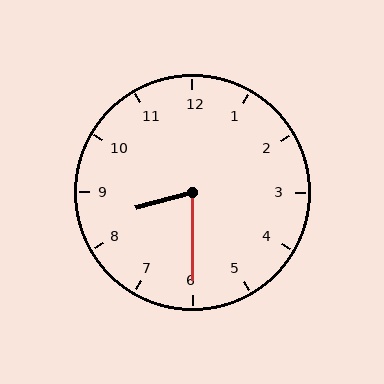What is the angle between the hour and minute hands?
Approximately 75 degrees.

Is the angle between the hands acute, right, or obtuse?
It is acute.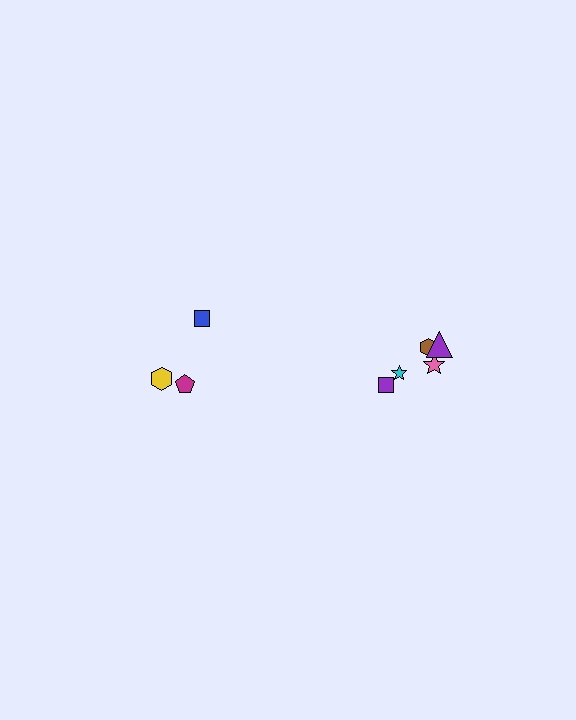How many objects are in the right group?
There are 5 objects.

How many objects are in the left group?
There are 3 objects.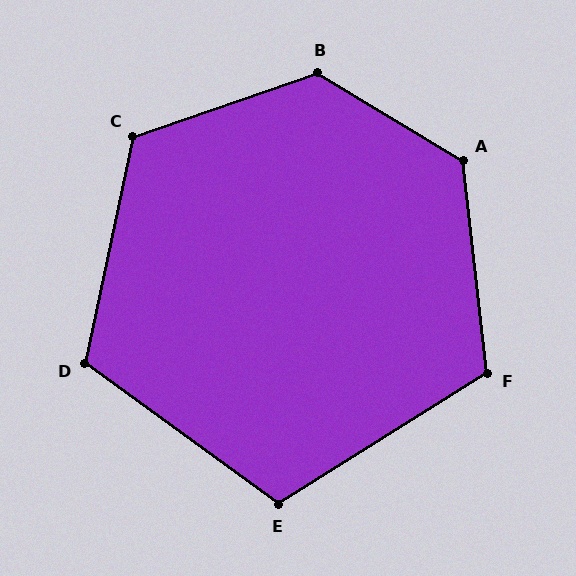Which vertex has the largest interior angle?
B, at approximately 130 degrees.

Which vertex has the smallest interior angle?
E, at approximately 112 degrees.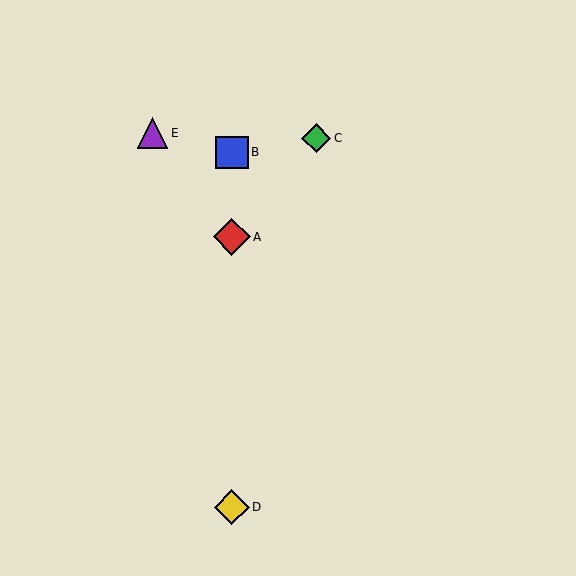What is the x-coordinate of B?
Object B is at x≈232.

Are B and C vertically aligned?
No, B is at x≈232 and C is at x≈316.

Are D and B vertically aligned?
Yes, both are at x≈232.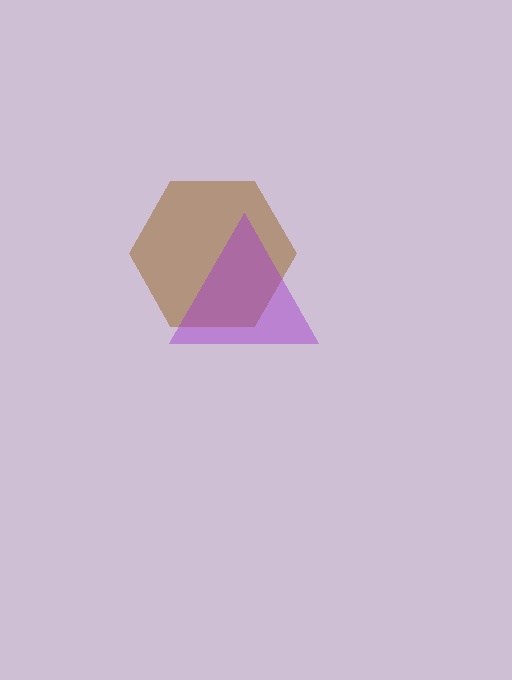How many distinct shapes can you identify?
There are 2 distinct shapes: a brown hexagon, a purple triangle.